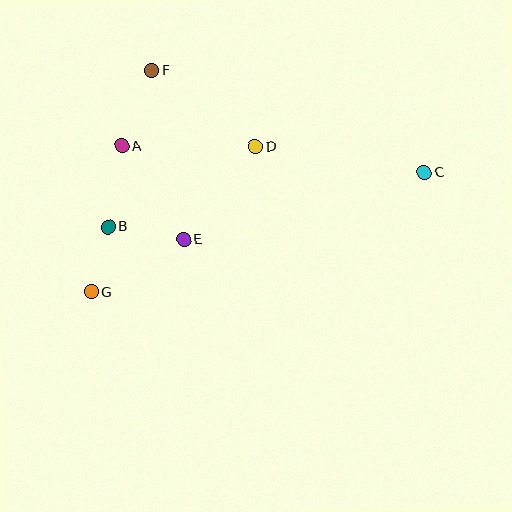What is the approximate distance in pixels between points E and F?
The distance between E and F is approximately 172 pixels.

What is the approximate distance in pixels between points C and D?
The distance between C and D is approximately 171 pixels.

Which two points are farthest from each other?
Points C and G are farthest from each other.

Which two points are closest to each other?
Points B and G are closest to each other.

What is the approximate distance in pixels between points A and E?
The distance between A and E is approximately 112 pixels.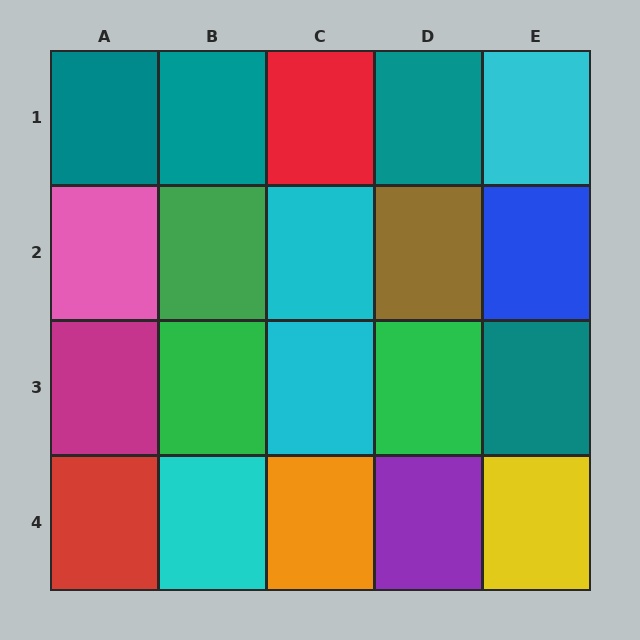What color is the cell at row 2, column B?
Green.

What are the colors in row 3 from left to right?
Magenta, green, cyan, green, teal.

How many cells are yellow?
1 cell is yellow.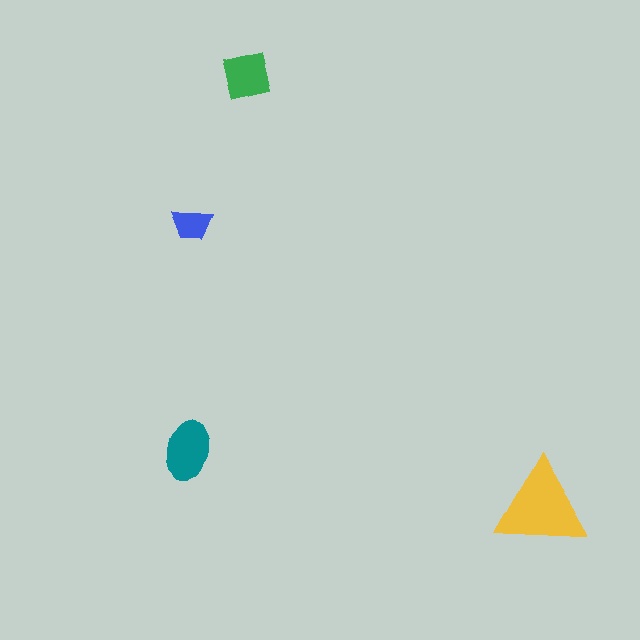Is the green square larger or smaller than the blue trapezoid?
Larger.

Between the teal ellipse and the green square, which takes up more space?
The teal ellipse.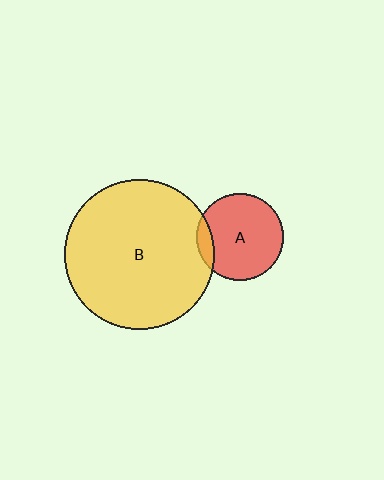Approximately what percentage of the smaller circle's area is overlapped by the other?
Approximately 10%.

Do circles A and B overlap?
Yes.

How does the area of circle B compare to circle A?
Approximately 2.9 times.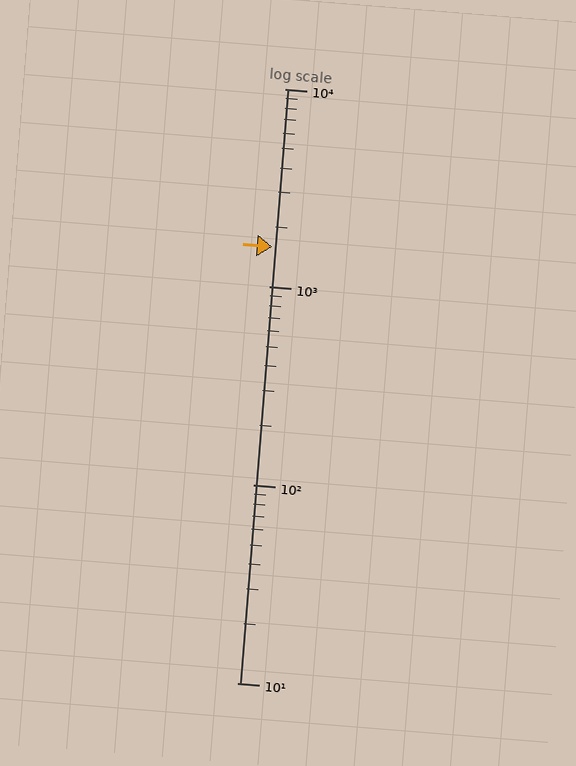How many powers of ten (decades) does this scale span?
The scale spans 3 decades, from 10 to 10000.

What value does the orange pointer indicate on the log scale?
The pointer indicates approximately 1600.